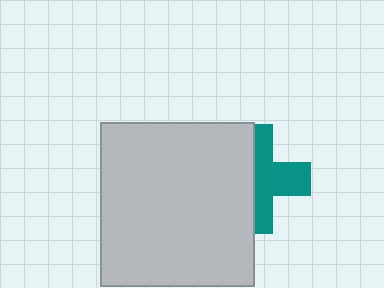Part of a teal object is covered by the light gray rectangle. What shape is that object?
It is a cross.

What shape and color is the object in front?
The object in front is a light gray rectangle.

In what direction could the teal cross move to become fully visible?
The teal cross could move right. That would shift it out from behind the light gray rectangle entirely.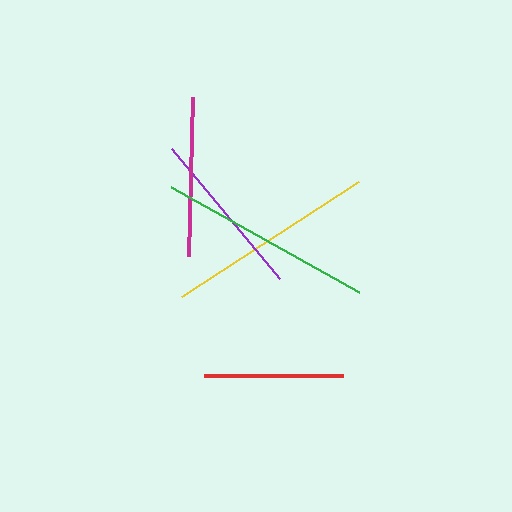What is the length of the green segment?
The green segment is approximately 216 pixels long.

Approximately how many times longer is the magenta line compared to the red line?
The magenta line is approximately 1.1 times the length of the red line.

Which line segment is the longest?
The green line is the longest at approximately 216 pixels.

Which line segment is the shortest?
The red line is the shortest at approximately 139 pixels.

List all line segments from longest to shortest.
From longest to shortest: green, yellow, purple, magenta, red.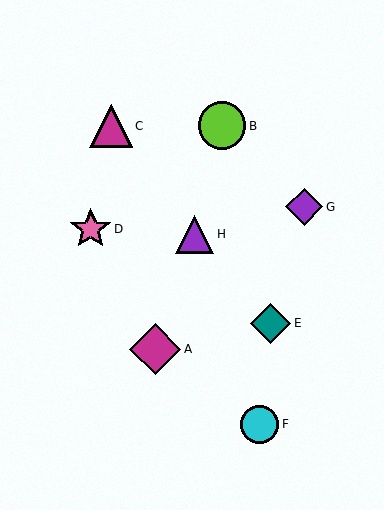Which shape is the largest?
The magenta diamond (labeled A) is the largest.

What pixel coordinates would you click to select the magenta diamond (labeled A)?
Click at (155, 349) to select the magenta diamond A.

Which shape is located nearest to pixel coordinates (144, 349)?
The magenta diamond (labeled A) at (155, 349) is nearest to that location.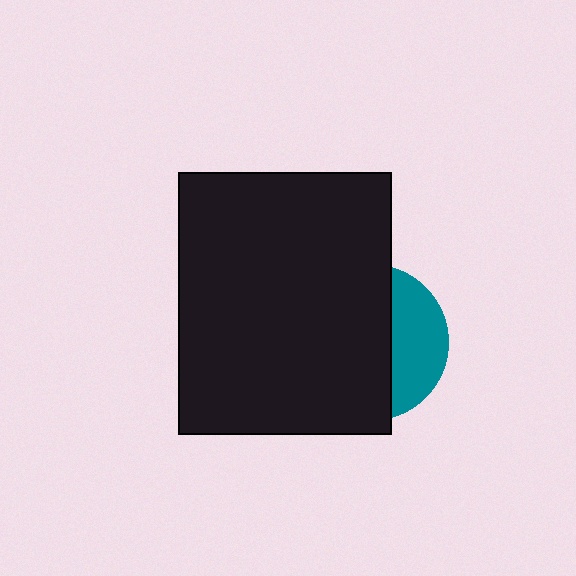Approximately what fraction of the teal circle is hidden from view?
Roughly 67% of the teal circle is hidden behind the black rectangle.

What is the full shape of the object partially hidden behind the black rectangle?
The partially hidden object is a teal circle.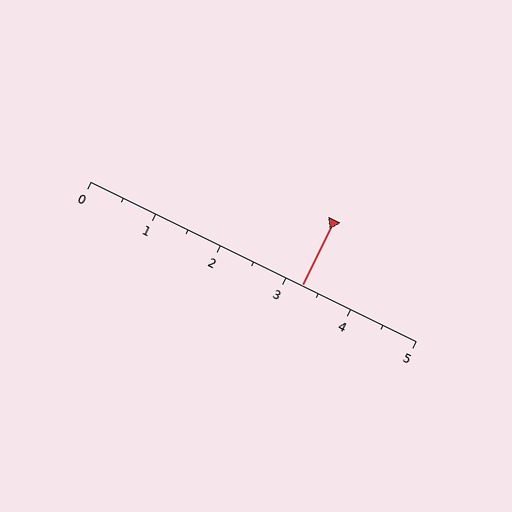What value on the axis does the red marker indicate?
The marker indicates approximately 3.2.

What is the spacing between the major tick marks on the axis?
The major ticks are spaced 1 apart.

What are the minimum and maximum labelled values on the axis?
The axis runs from 0 to 5.